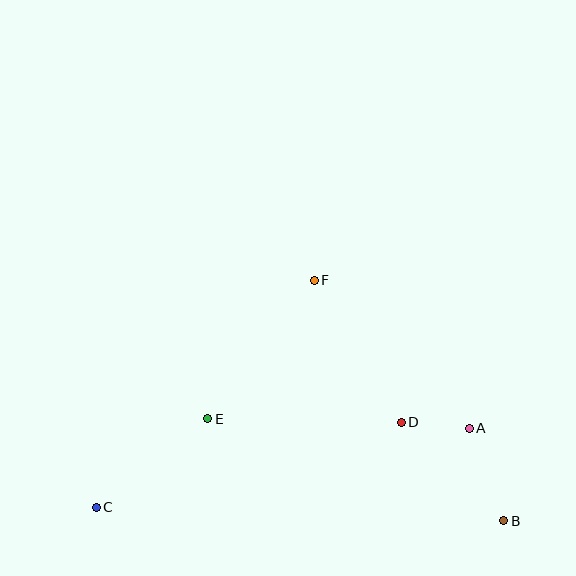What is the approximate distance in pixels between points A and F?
The distance between A and F is approximately 214 pixels.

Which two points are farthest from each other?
Points B and C are farthest from each other.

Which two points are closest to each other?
Points A and D are closest to each other.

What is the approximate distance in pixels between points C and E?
The distance between C and E is approximately 142 pixels.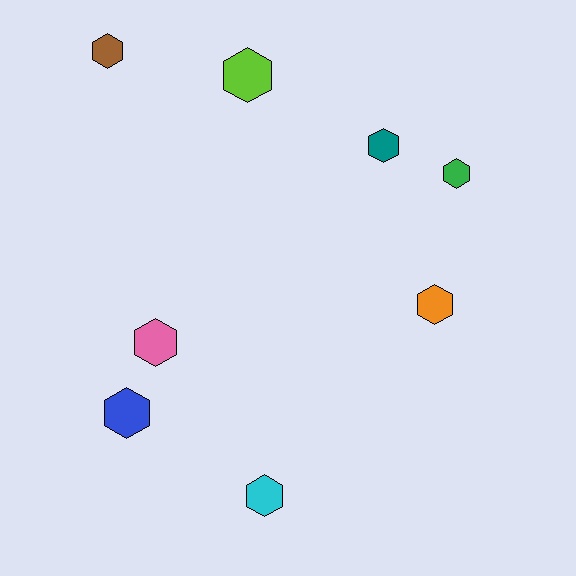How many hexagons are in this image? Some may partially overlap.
There are 8 hexagons.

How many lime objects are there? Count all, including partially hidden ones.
There is 1 lime object.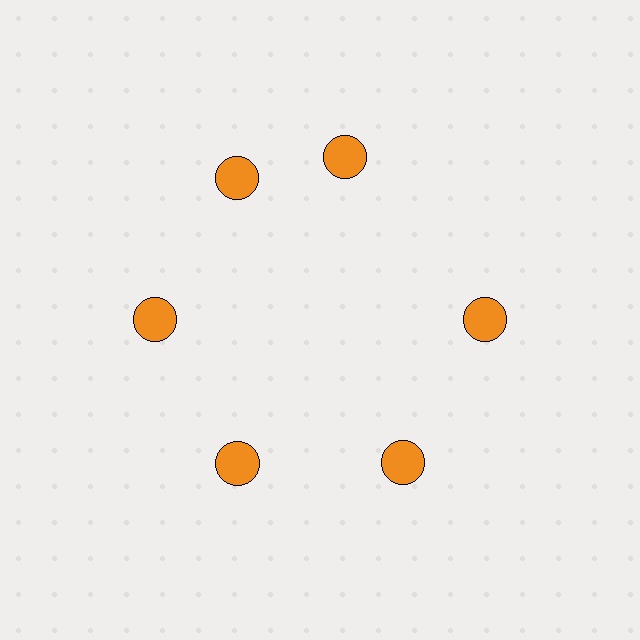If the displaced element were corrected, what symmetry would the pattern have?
It would have 6-fold rotational symmetry — the pattern would map onto itself every 60 degrees.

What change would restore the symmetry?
The symmetry would be restored by rotating it back into even spacing with its neighbors so that all 6 circles sit at equal angles and equal distance from the center.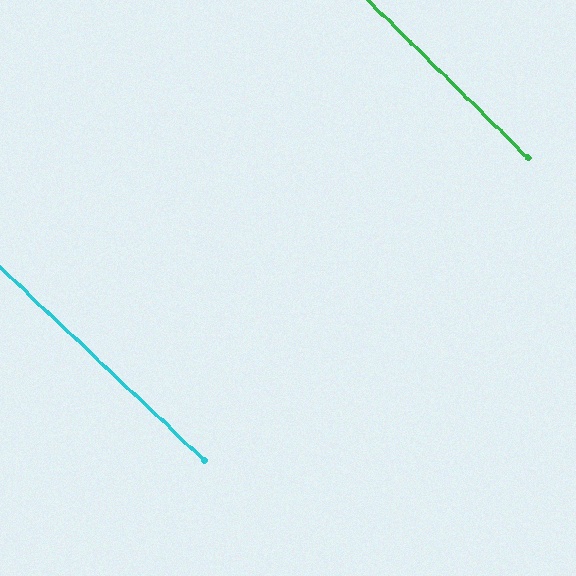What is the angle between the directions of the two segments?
Approximately 2 degrees.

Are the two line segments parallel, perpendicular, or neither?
Parallel — their directions differ by only 1.6°.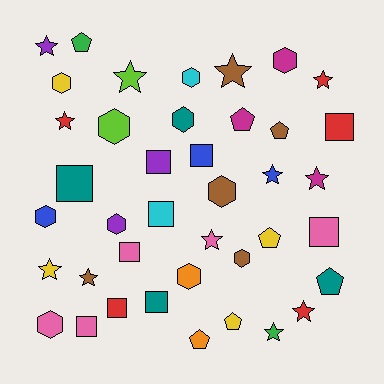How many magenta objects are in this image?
There are 3 magenta objects.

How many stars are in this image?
There are 12 stars.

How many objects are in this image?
There are 40 objects.